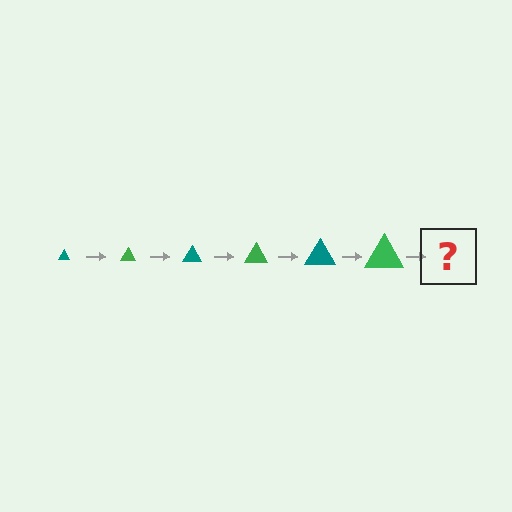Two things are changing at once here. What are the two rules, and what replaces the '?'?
The two rules are that the triangle grows larger each step and the color cycles through teal and green. The '?' should be a teal triangle, larger than the previous one.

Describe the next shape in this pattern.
It should be a teal triangle, larger than the previous one.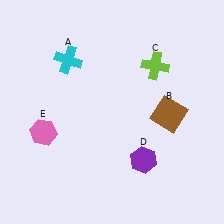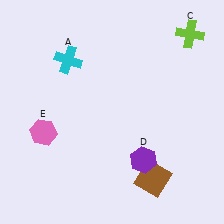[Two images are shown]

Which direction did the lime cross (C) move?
The lime cross (C) moved right.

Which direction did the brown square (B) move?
The brown square (B) moved down.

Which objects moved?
The objects that moved are: the brown square (B), the lime cross (C).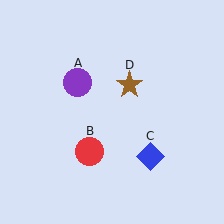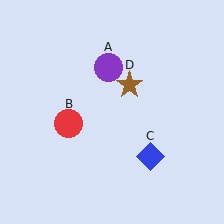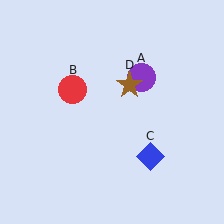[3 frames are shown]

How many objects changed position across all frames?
2 objects changed position: purple circle (object A), red circle (object B).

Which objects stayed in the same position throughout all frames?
Blue diamond (object C) and brown star (object D) remained stationary.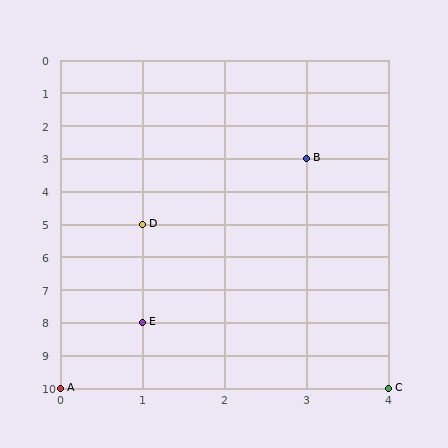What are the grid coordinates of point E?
Point E is at grid coordinates (1, 8).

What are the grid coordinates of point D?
Point D is at grid coordinates (1, 5).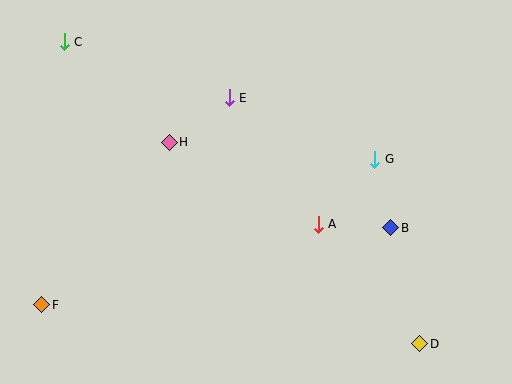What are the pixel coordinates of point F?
Point F is at (42, 305).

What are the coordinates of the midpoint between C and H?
The midpoint between C and H is at (117, 92).